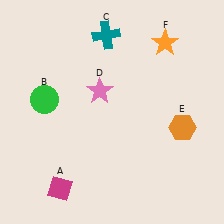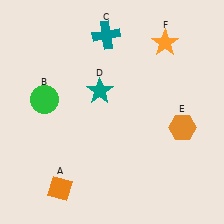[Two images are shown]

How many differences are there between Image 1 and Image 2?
There are 2 differences between the two images.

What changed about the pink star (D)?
In Image 1, D is pink. In Image 2, it changed to teal.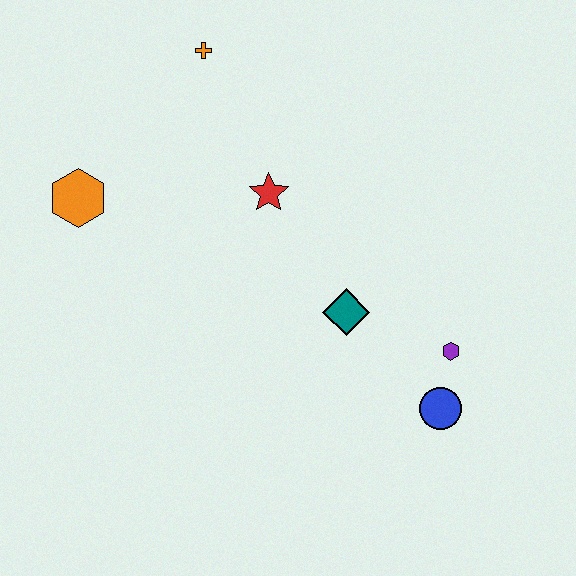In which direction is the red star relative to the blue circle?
The red star is above the blue circle.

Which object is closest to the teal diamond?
The purple hexagon is closest to the teal diamond.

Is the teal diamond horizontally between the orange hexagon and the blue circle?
Yes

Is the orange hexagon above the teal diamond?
Yes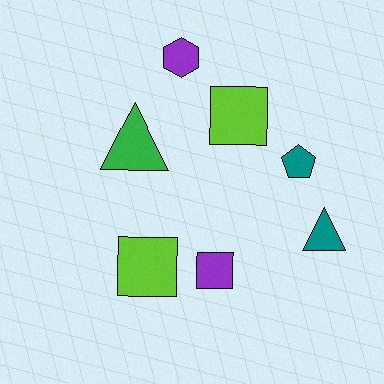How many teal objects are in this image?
There are 2 teal objects.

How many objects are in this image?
There are 7 objects.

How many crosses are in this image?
There are no crosses.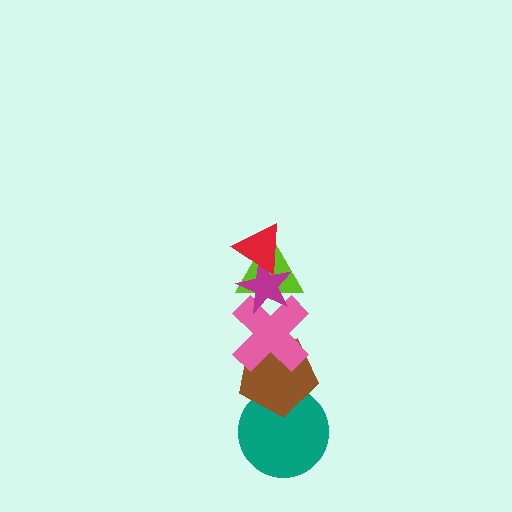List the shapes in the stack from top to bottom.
From top to bottom: the red triangle, the magenta star, the lime triangle, the pink cross, the brown pentagon, the teal circle.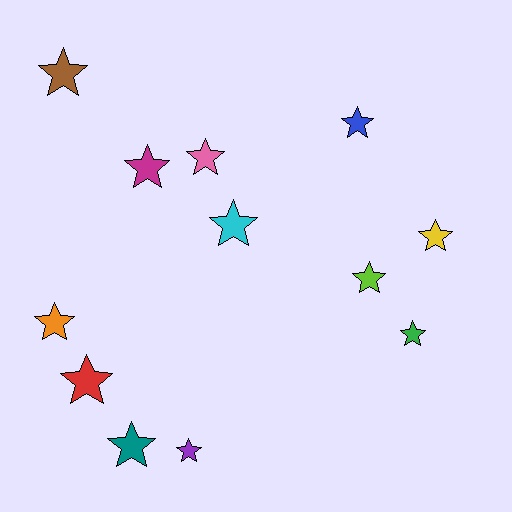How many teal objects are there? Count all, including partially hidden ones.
There is 1 teal object.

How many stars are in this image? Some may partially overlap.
There are 12 stars.